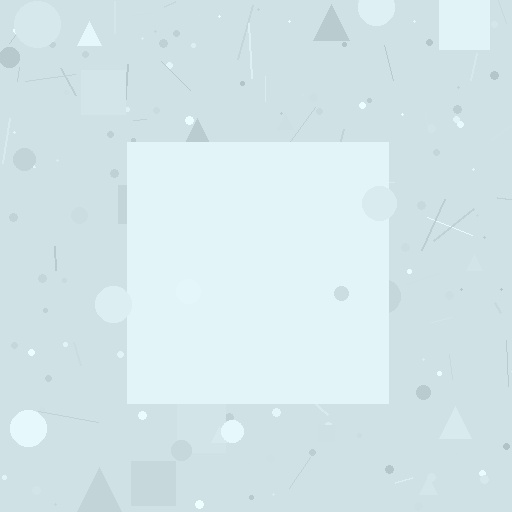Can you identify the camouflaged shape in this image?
The camouflaged shape is a square.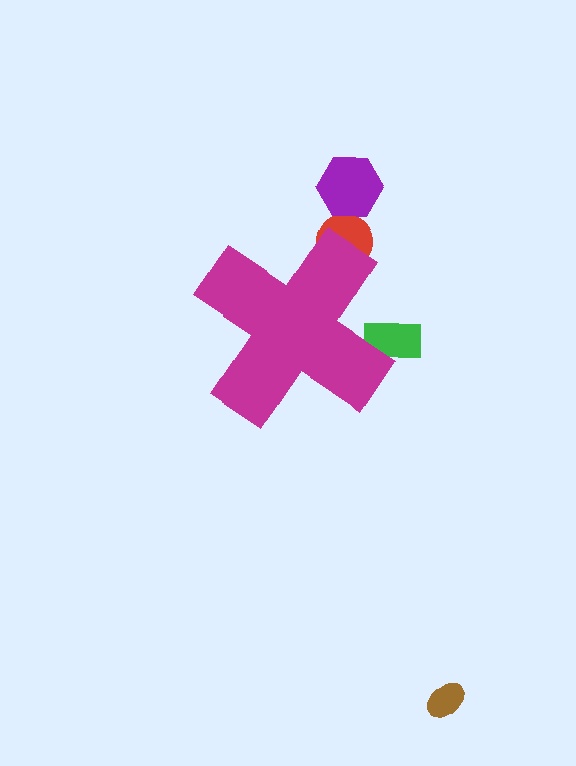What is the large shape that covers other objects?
A magenta cross.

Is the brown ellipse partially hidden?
No, the brown ellipse is fully visible.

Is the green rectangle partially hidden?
Yes, the green rectangle is partially hidden behind the magenta cross.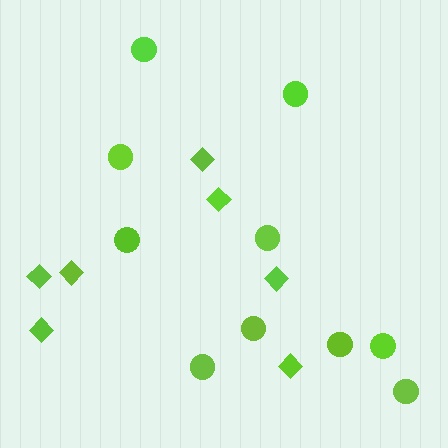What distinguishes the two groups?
There are 2 groups: one group of diamonds (7) and one group of circles (10).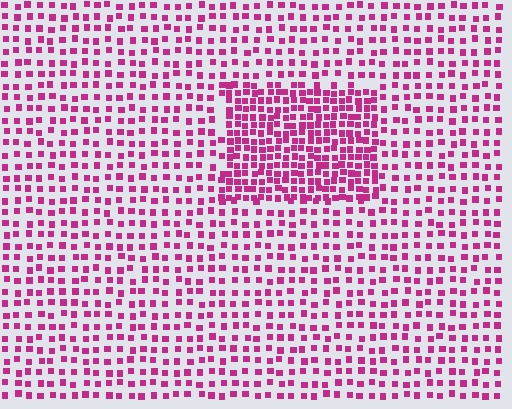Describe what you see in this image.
The image contains small magenta elements arranged at two different densities. A rectangle-shaped region is visible where the elements are more densely packed than the surrounding area.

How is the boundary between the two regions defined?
The boundary is defined by a change in element density (approximately 2.0x ratio). All elements are the same color, size, and shape.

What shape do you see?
I see a rectangle.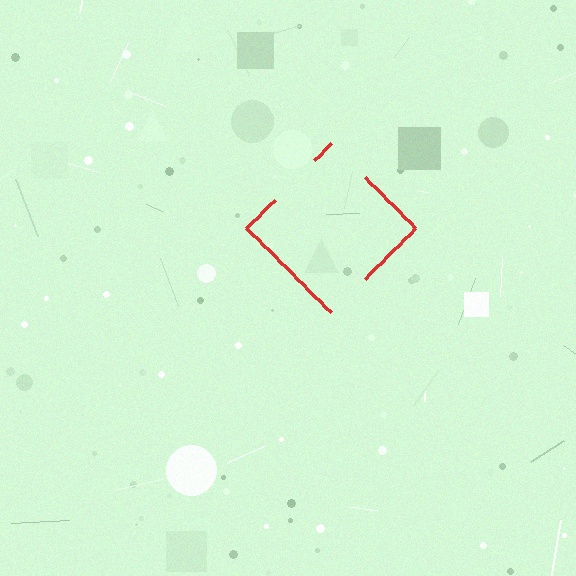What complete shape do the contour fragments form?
The contour fragments form a diamond.